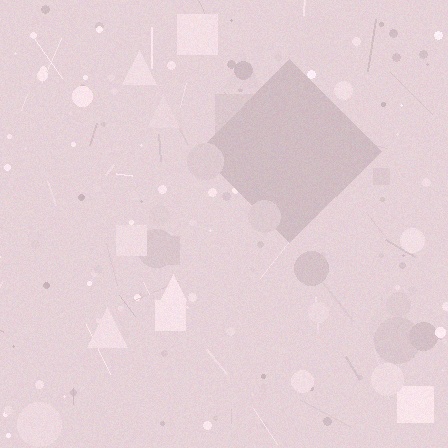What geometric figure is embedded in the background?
A diamond is embedded in the background.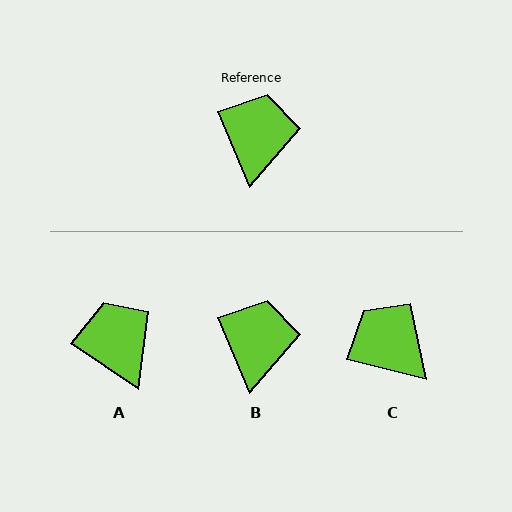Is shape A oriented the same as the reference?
No, it is off by about 33 degrees.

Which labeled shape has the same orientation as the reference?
B.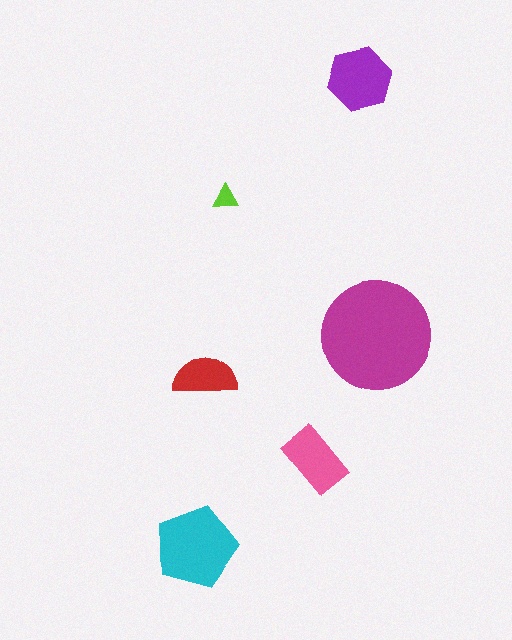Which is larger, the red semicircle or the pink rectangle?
The pink rectangle.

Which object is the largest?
The magenta circle.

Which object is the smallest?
The lime triangle.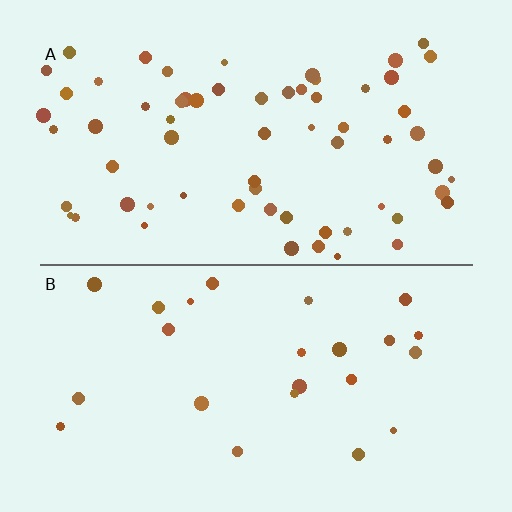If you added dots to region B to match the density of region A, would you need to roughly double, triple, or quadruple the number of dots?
Approximately triple.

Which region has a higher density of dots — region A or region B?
A (the top).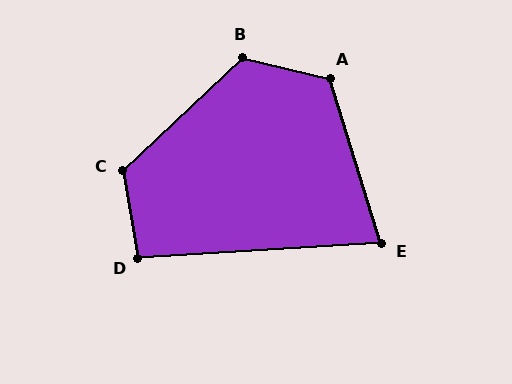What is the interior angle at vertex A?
Approximately 121 degrees (obtuse).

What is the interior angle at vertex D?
Approximately 96 degrees (obtuse).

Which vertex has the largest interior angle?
C, at approximately 123 degrees.